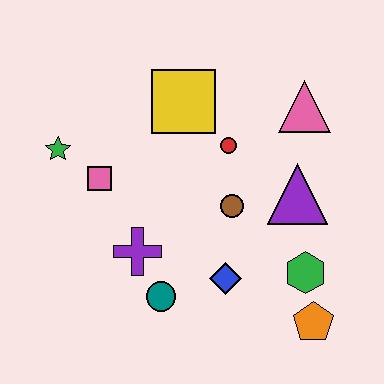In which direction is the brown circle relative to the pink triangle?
The brown circle is below the pink triangle.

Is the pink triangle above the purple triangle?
Yes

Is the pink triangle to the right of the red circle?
Yes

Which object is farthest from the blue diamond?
The green star is farthest from the blue diamond.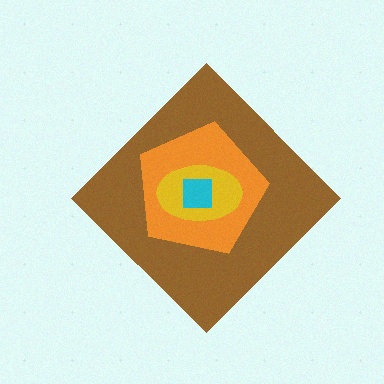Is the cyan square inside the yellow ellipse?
Yes.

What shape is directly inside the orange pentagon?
The yellow ellipse.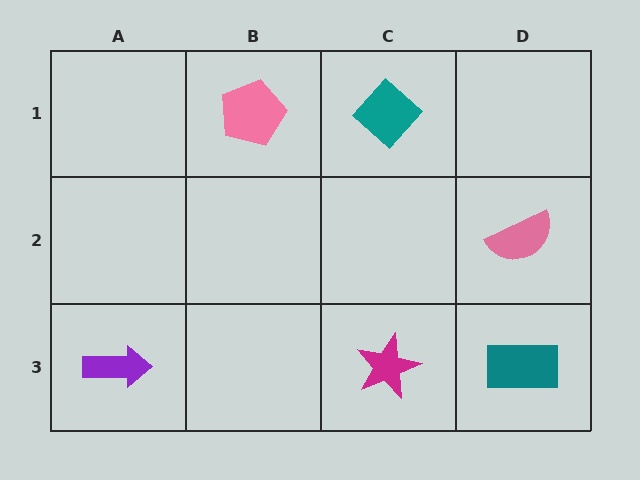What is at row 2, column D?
A pink semicircle.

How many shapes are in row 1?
2 shapes.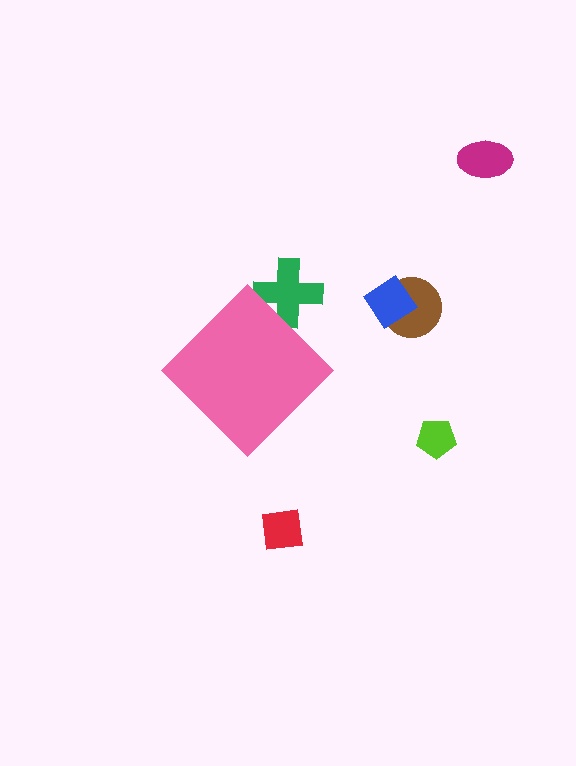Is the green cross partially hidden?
Yes, the green cross is partially hidden behind the pink diamond.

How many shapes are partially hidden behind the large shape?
1 shape is partially hidden.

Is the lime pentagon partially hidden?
No, the lime pentagon is fully visible.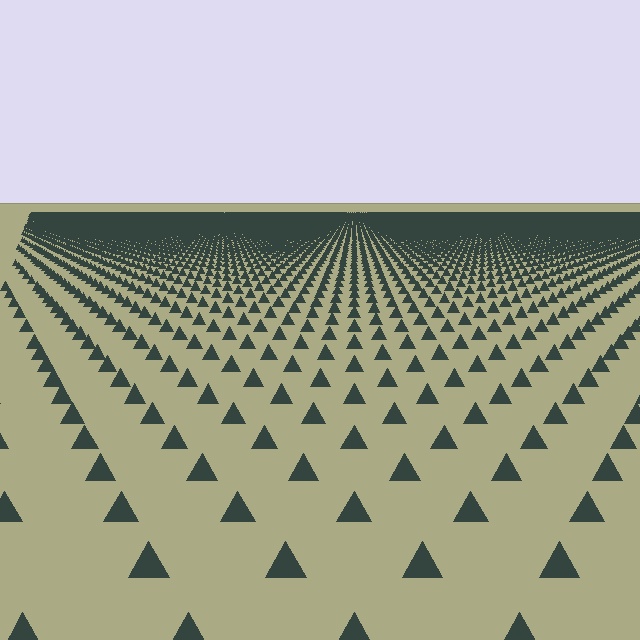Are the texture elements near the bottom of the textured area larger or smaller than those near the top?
Larger. Near the bottom, elements are closer to the viewer and appear at a bigger on-screen size.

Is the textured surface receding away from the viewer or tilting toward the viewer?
The surface is receding away from the viewer. Texture elements get smaller and denser toward the top.